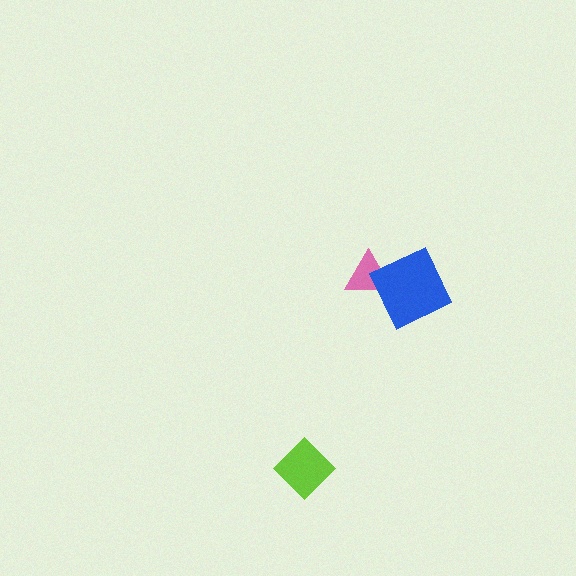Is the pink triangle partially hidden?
Yes, it is partially covered by another shape.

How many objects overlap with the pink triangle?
1 object overlaps with the pink triangle.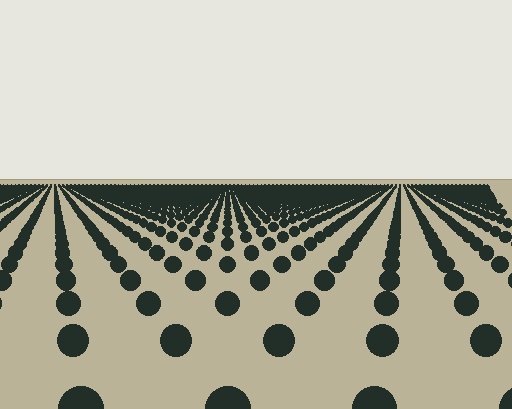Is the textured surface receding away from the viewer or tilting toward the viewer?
The surface is receding away from the viewer. Texture elements get smaller and denser toward the top.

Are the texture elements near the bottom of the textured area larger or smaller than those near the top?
Larger. Near the bottom, elements are closer to the viewer and appear at a bigger on-screen size.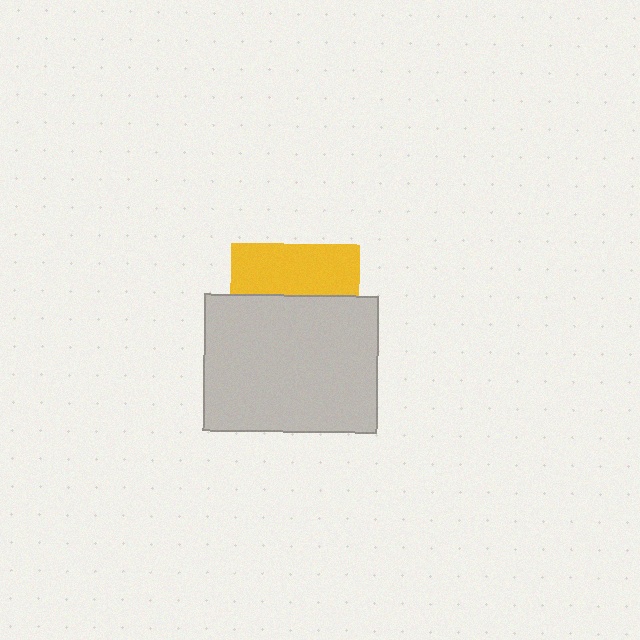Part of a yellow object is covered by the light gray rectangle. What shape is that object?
It is a square.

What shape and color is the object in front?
The object in front is a light gray rectangle.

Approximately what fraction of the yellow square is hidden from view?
Roughly 60% of the yellow square is hidden behind the light gray rectangle.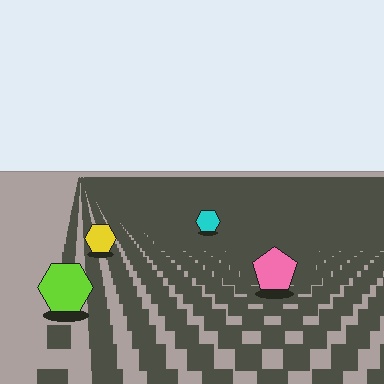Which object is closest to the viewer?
The lime hexagon is closest. The texture marks near it are larger and more spread out.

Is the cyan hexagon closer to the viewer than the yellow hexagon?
No. The yellow hexagon is closer — you can tell from the texture gradient: the ground texture is coarser near it.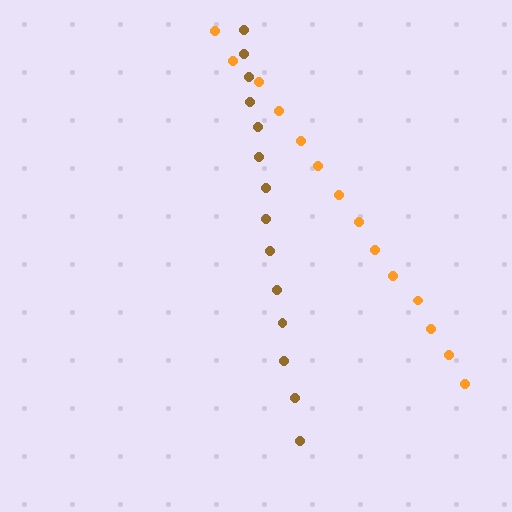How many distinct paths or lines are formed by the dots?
There are 2 distinct paths.